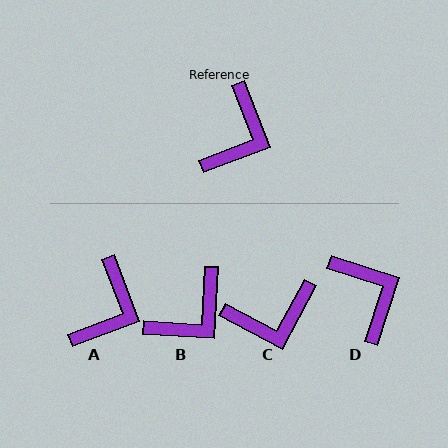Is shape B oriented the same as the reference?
No, it is off by about 24 degrees.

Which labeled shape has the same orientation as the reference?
A.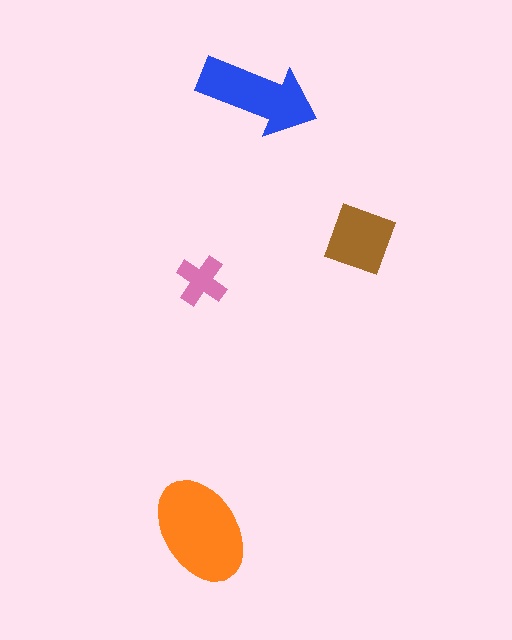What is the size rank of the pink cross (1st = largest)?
4th.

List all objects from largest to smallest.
The orange ellipse, the blue arrow, the brown square, the pink cross.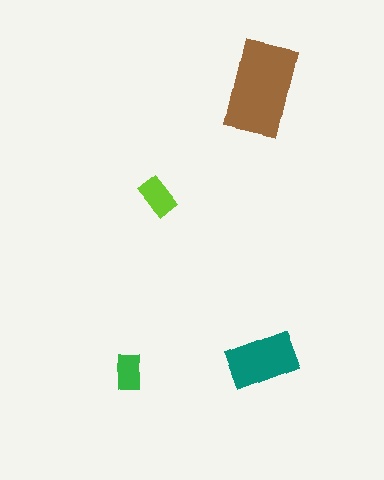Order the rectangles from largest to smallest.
the brown one, the teal one, the lime one, the green one.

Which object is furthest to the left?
The green rectangle is leftmost.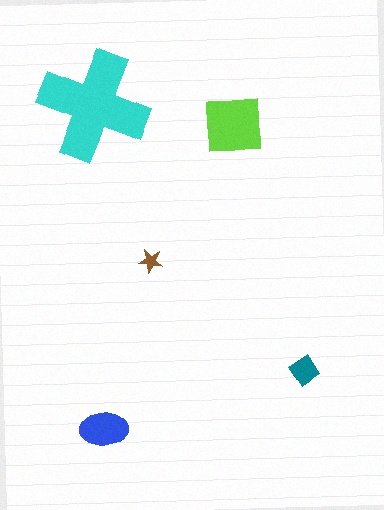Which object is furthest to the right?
The teal diamond is rightmost.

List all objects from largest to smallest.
The cyan cross, the lime square, the blue ellipse, the teal diamond, the brown star.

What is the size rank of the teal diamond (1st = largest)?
4th.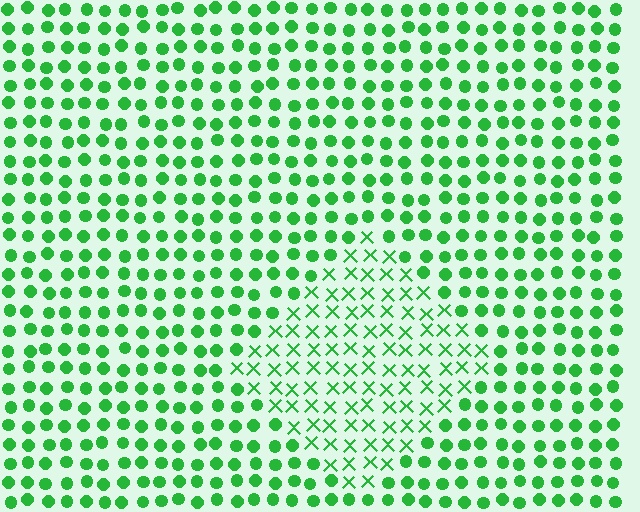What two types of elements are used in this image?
The image uses X marks inside the diamond region and circles outside it.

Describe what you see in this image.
The image is filled with small green elements arranged in a uniform grid. A diamond-shaped region contains X marks, while the surrounding area contains circles. The boundary is defined purely by the change in element shape.